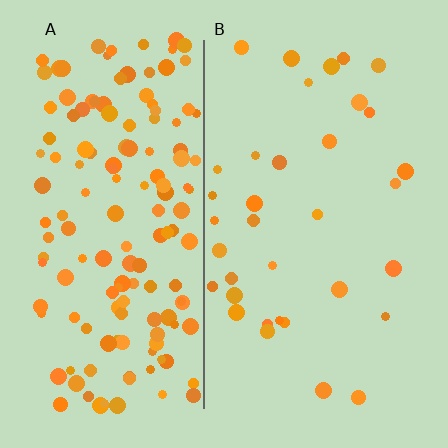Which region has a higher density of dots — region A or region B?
A (the left).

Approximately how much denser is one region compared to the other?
Approximately 4.3× — region A over region B.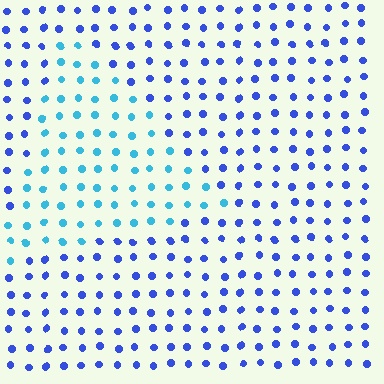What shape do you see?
I see a triangle.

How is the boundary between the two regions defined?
The boundary is defined purely by a slight shift in hue (about 39 degrees). Spacing, size, and orientation are identical on both sides.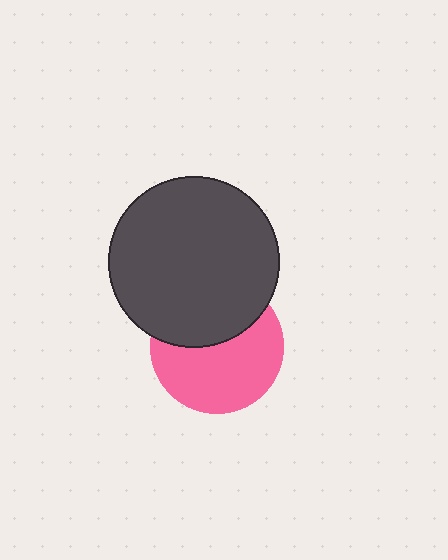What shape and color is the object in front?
The object in front is a dark gray circle.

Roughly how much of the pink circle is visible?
About half of it is visible (roughly 60%).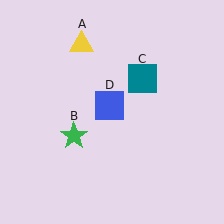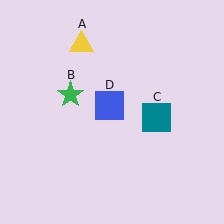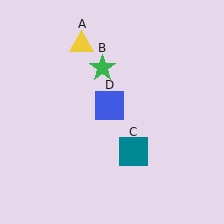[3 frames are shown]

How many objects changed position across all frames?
2 objects changed position: green star (object B), teal square (object C).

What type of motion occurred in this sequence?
The green star (object B), teal square (object C) rotated clockwise around the center of the scene.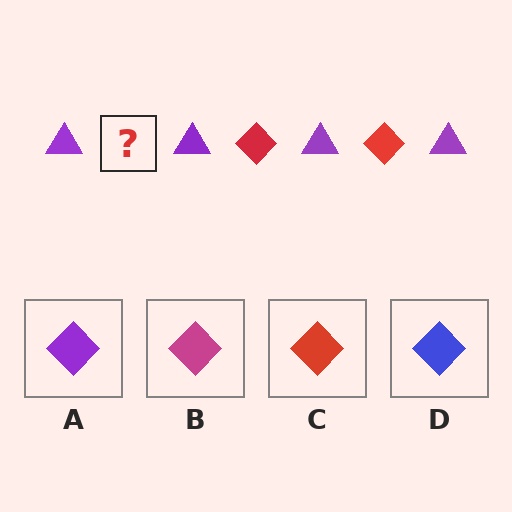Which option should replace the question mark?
Option C.